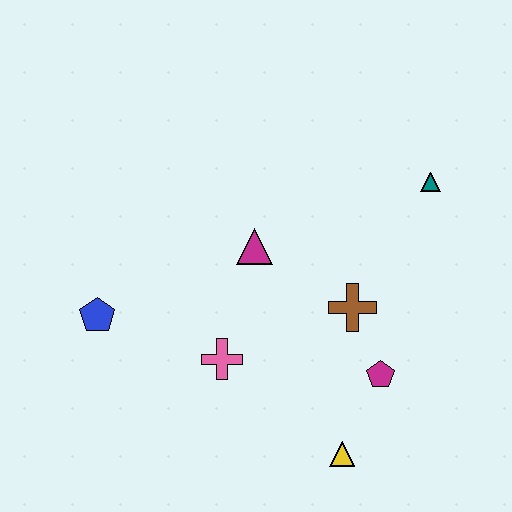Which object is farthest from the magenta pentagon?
The blue pentagon is farthest from the magenta pentagon.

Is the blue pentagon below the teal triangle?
Yes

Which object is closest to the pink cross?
The magenta triangle is closest to the pink cross.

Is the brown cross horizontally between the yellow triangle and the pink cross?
No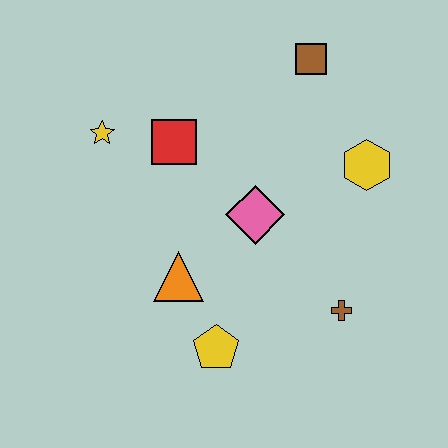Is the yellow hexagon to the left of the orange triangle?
No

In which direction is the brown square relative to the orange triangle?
The brown square is above the orange triangle.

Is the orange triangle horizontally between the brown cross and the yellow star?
Yes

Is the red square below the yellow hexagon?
No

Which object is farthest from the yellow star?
The brown cross is farthest from the yellow star.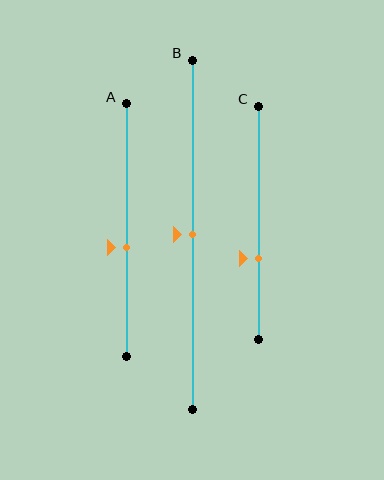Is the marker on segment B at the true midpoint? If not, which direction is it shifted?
Yes, the marker on segment B is at the true midpoint.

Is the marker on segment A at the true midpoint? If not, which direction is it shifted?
No, the marker on segment A is shifted downward by about 7% of the segment length.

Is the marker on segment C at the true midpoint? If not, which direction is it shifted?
No, the marker on segment C is shifted downward by about 15% of the segment length.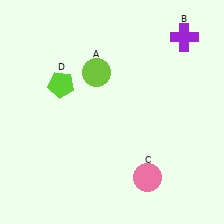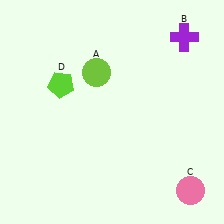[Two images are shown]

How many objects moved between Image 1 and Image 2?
1 object moved between the two images.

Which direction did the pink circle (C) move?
The pink circle (C) moved right.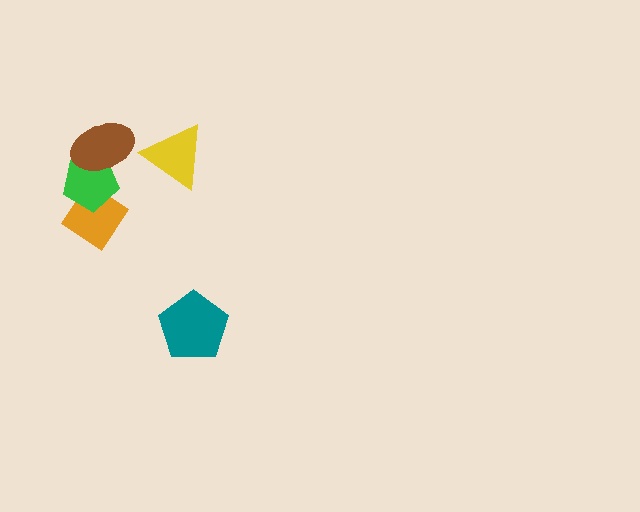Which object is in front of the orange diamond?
The green pentagon is in front of the orange diamond.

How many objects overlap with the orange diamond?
1 object overlaps with the orange diamond.